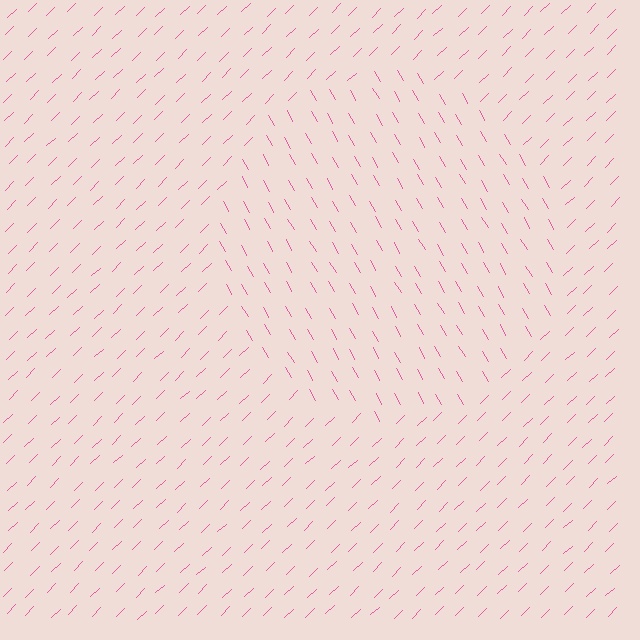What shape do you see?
I see a circle.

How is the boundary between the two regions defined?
The boundary is defined purely by a change in line orientation (approximately 76 degrees difference). All lines are the same color and thickness.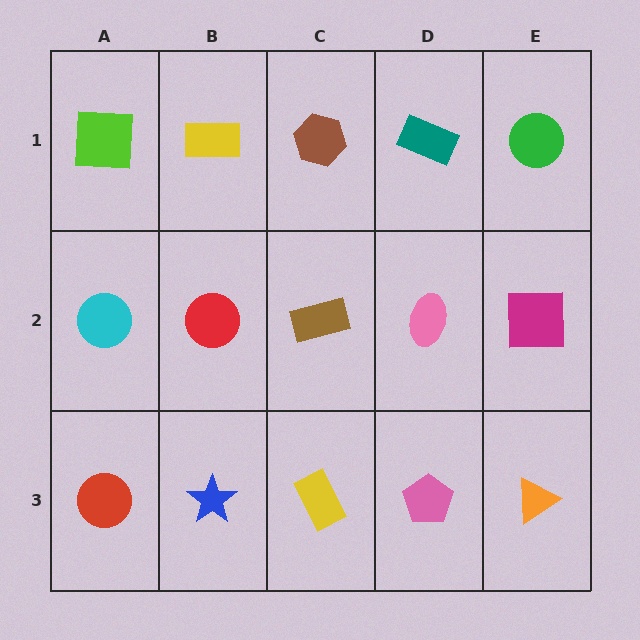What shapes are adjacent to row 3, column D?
A pink ellipse (row 2, column D), a yellow rectangle (row 3, column C), an orange triangle (row 3, column E).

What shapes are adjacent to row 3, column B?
A red circle (row 2, column B), a red circle (row 3, column A), a yellow rectangle (row 3, column C).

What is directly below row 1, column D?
A pink ellipse.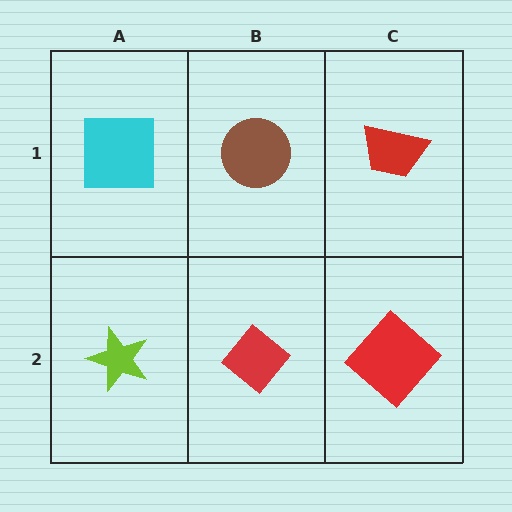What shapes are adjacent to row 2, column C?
A red trapezoid (row 1, column C), a red diamond (row 2, column B).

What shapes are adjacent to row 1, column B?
A red diamond (row 2, column B), a cyan square (row 1, column A), a red trapezoid (row 1, column C).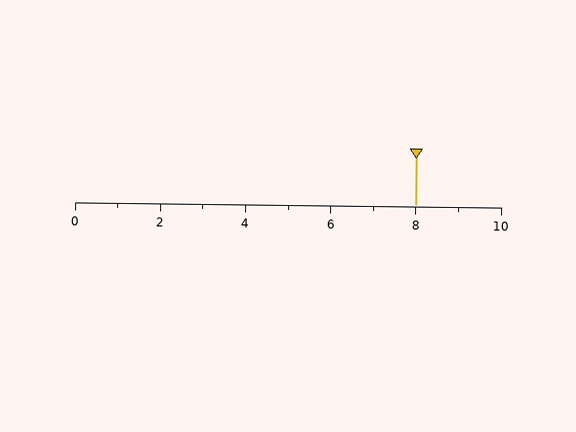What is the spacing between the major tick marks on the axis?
The major ticks are spaced 2 apart.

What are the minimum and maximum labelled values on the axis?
The axis runs from 0 to 10.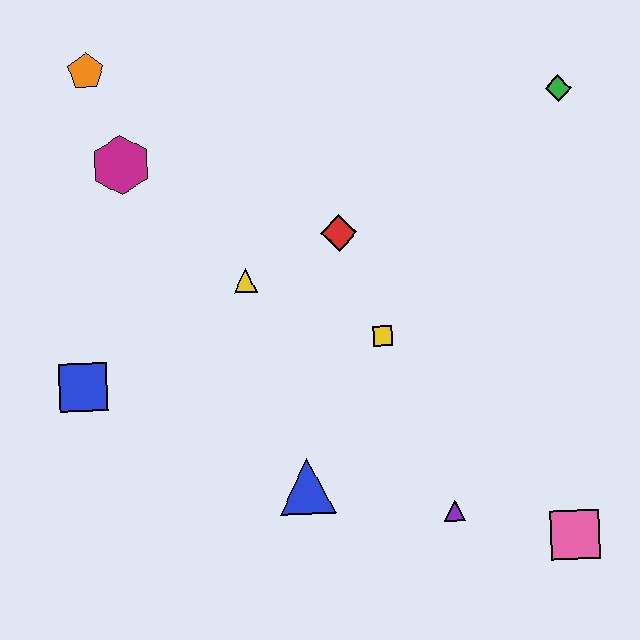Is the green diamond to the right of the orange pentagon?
Yes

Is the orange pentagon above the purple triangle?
Yes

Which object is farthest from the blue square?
The green diamond is farthest from the blue square.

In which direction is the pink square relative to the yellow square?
The pink square is below the yellow square.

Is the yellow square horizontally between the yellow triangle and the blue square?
No